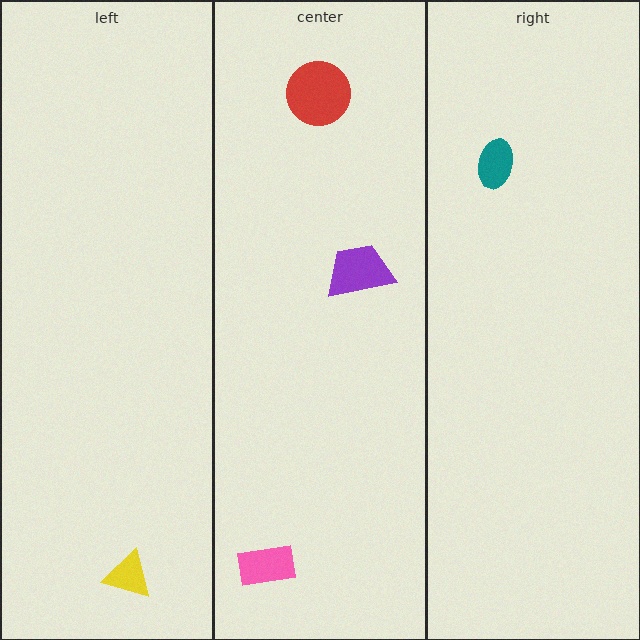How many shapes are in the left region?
1.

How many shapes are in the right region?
1.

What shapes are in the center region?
The purple trapezoid, the red circle, the pink rectangle.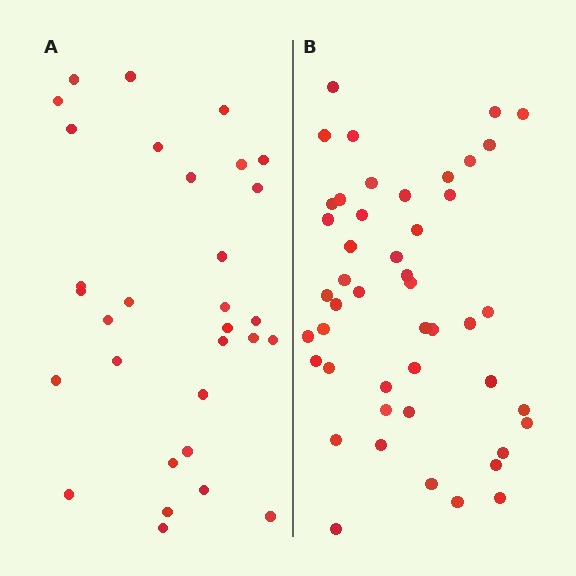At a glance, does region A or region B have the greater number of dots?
Region B (the right region) has more dots.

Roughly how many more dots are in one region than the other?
Region B has approximately 15 more dots than region A.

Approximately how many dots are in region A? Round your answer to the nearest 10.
About 30 dots. (The exact count is 31, which rounds to 30.)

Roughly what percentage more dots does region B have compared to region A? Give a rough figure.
About 50% more.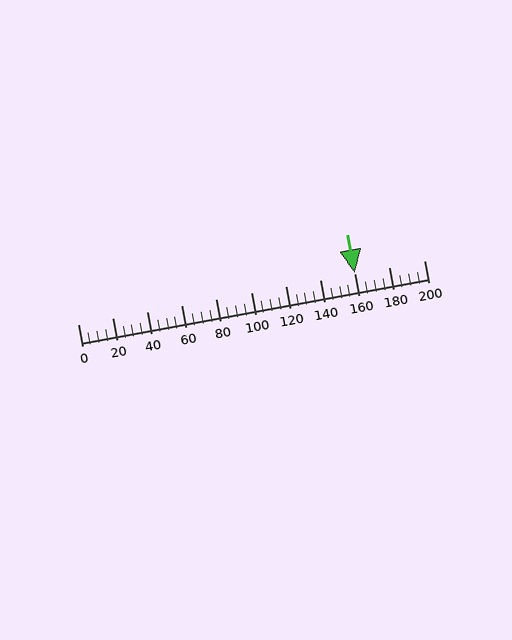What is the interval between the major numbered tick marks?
The major tick marks are spaced 20 units apart.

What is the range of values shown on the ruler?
The ruler shows values from 0 to 200.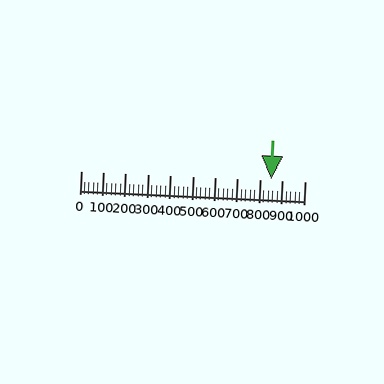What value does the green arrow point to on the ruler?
The green arrow points to approximately 850.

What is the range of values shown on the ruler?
The ruler shows values from 0 to 1000.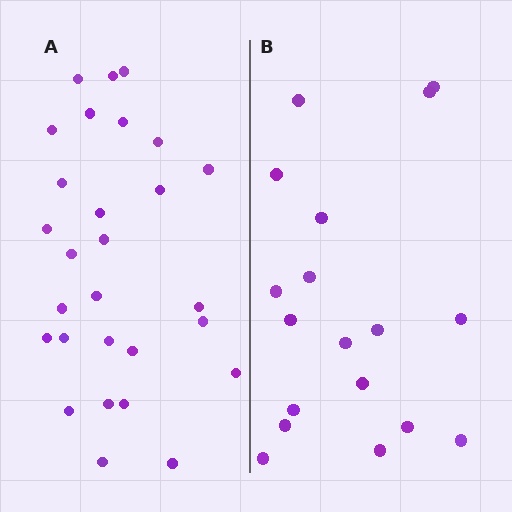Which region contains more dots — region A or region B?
Region A (the left region) has more dots.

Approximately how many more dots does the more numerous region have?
Region A has roughly 10 or so more dots than region B.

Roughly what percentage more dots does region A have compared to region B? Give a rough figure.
About 55% more.